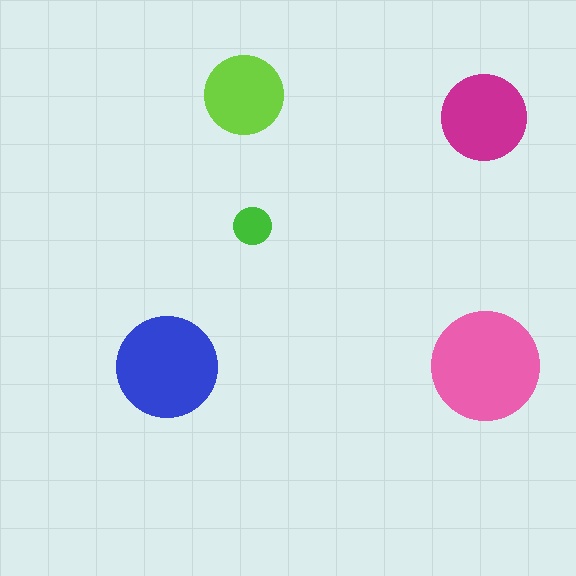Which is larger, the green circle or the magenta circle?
The magenta one.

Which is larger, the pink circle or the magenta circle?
The pink one.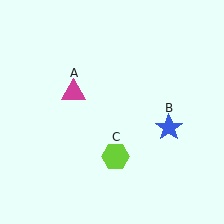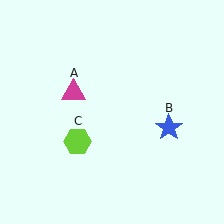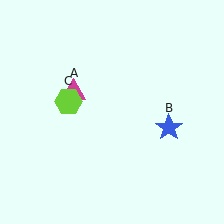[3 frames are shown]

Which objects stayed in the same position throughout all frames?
Magenta triangle (object A) and blue star (object B) remained stationary.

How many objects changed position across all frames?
1 object changed position: lime hexagon (object C).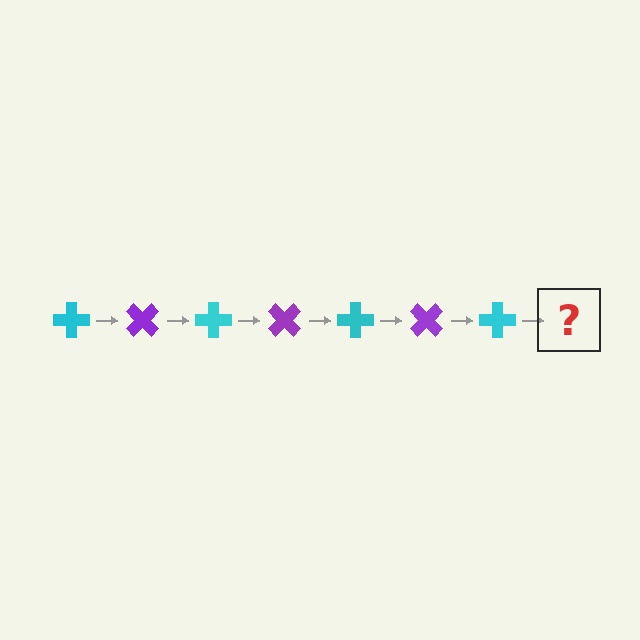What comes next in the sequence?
The next element should be a purple cross, rotated 315 degrees from the start.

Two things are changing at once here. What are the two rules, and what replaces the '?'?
The two rules are that it rotates 45 degrees each step and the color cycles through cyan and purple. The '?' should be a purple cross, rotated 315 degrees from the start.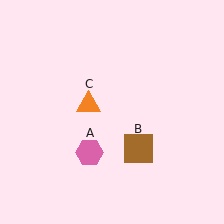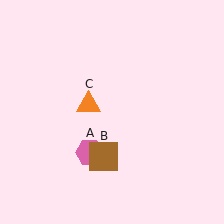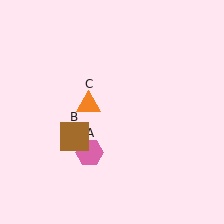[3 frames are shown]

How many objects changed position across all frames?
1 object changed position: brown square (object B).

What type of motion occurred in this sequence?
The brown square (object B) rotated clockwise around the center of the scene.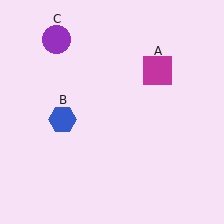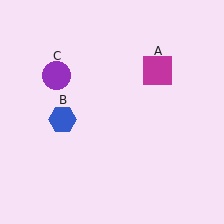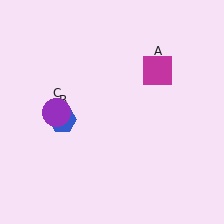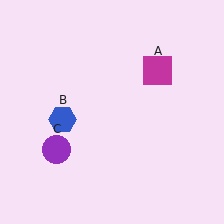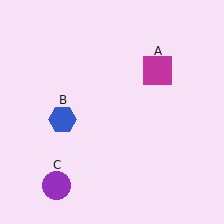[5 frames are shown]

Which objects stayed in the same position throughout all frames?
Magenta square (object A) and blue hexagon (object B) remained stationary.